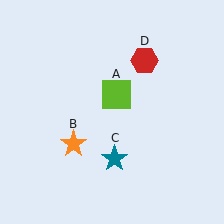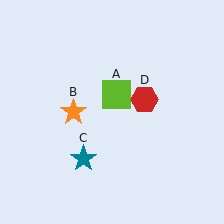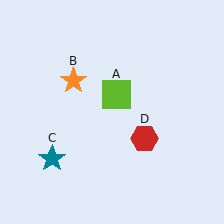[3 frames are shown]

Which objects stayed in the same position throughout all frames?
Lime square (object A) remained stationary.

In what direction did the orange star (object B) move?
The orange star (object B) moved up.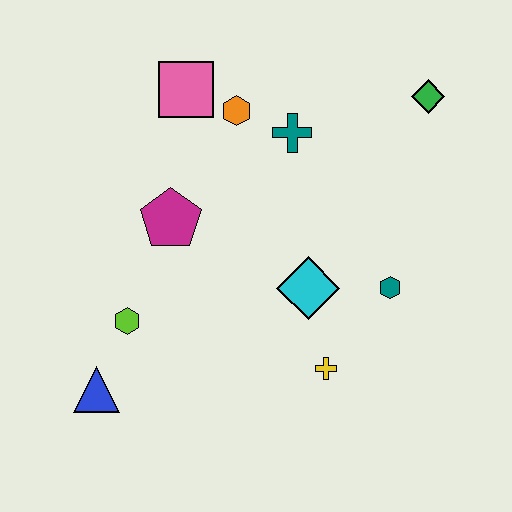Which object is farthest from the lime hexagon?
The green diamond is farthest from the lime hexagon.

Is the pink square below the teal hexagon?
No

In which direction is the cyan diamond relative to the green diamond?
The cyan diamond is below the green diamond.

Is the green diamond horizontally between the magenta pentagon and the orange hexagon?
No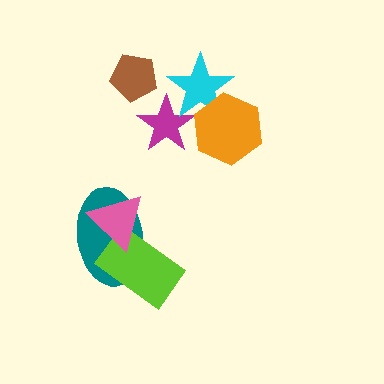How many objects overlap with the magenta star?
1 object overlaps with the magenta star.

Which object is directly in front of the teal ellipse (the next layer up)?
The lime rectangle is directly in front of the teal ellipse.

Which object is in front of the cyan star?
The orange hexagon is in front of the cyan star.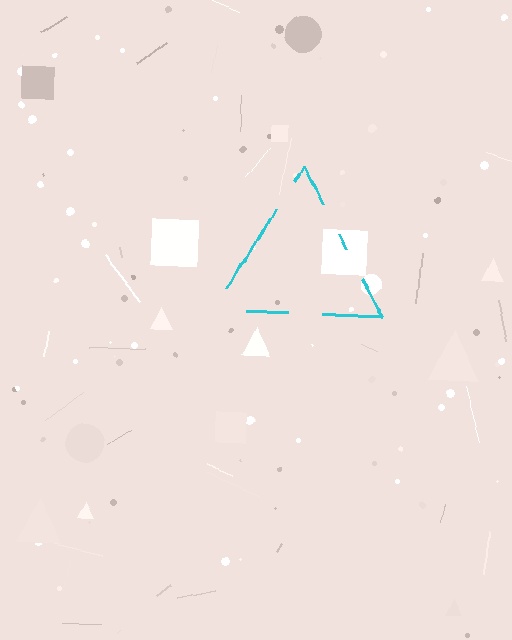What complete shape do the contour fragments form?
The contour fragments form a triangle.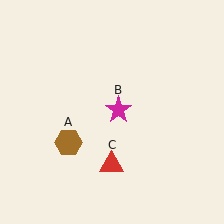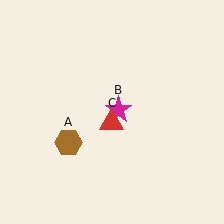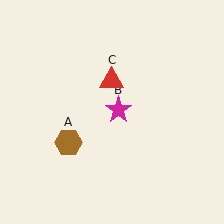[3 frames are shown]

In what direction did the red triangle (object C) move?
The red triangle (object C) moved up.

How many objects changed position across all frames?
1 object changed position: red triangle (object C).